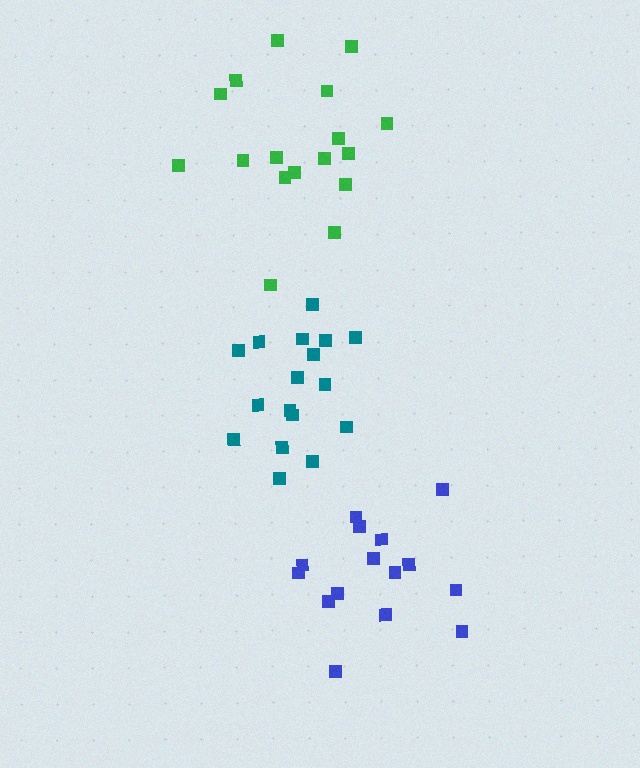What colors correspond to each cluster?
The clusters are colored: teal, blue, green.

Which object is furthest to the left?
The teal cluster is leftmost.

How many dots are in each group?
Group 1: 17 dots, Group 2: 15 dots, Group 3: 17 dots (49 total).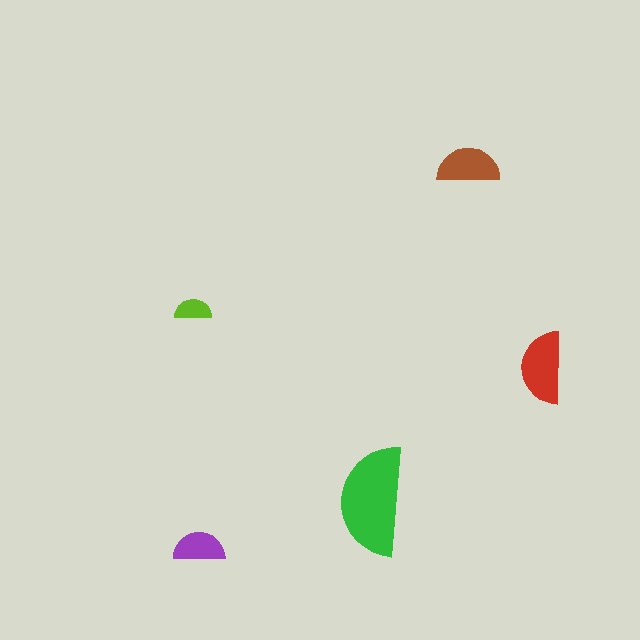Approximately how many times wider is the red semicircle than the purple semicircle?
About 1.5 times wider.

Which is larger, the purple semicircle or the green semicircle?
The green one.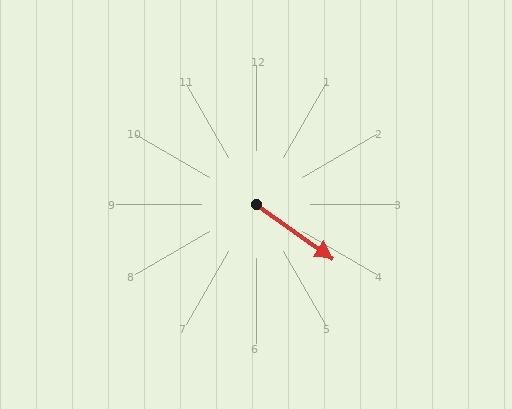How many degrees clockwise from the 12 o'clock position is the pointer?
Approximately 125 degrees.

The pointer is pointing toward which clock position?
Roughly 4 o'clock.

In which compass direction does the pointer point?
Southeast.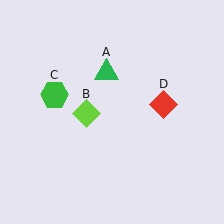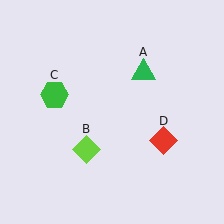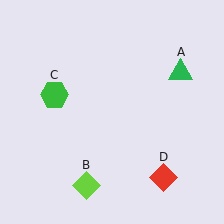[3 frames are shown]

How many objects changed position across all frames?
3 objects changed position: green triangle (object A), lime diamond (object B), red diamond (object D).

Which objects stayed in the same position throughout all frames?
Green hexagon (object C) remained stationary.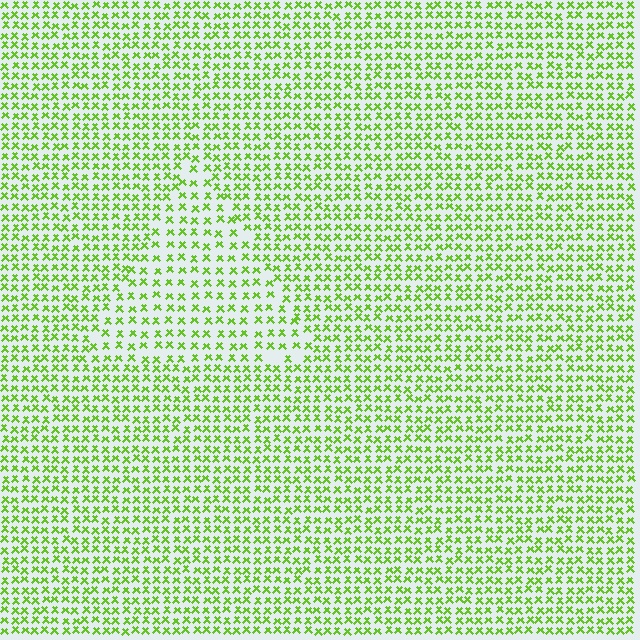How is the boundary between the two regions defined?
The boundary is defined by a change in element density (approximately 1.6x ratio). All elements are the same color, size, and shape.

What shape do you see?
I see a triangle.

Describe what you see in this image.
The image contains small lime elements arranged at two different densities. A triangle-shaped region is visible where the elements are less densely packed than the surrounding area.